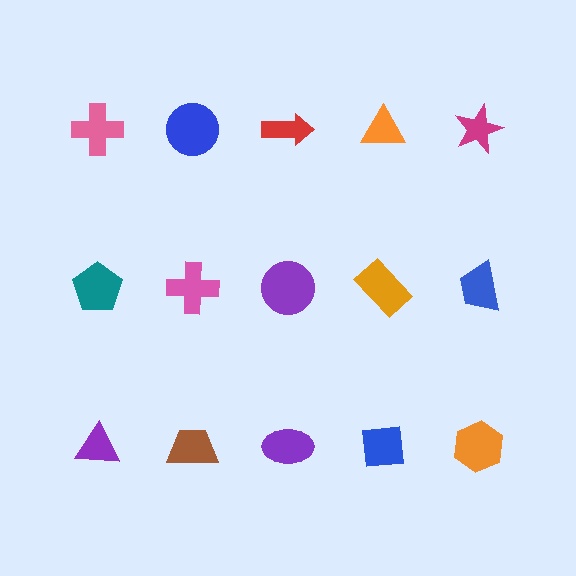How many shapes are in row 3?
5 shapes.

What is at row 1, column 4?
An orange triangle.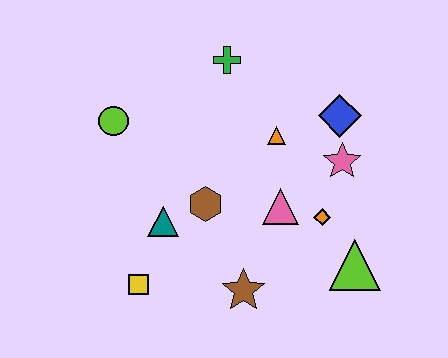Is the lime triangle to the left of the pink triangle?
No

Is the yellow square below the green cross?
Yes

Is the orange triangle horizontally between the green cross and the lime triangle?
Yes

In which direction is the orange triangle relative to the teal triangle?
The orange triangle is to the right of the teal triangle.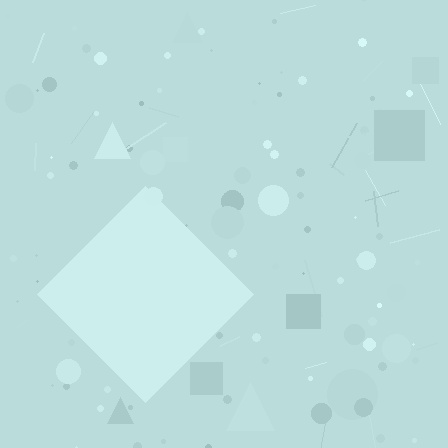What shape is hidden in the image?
A diamond is hidden in the image.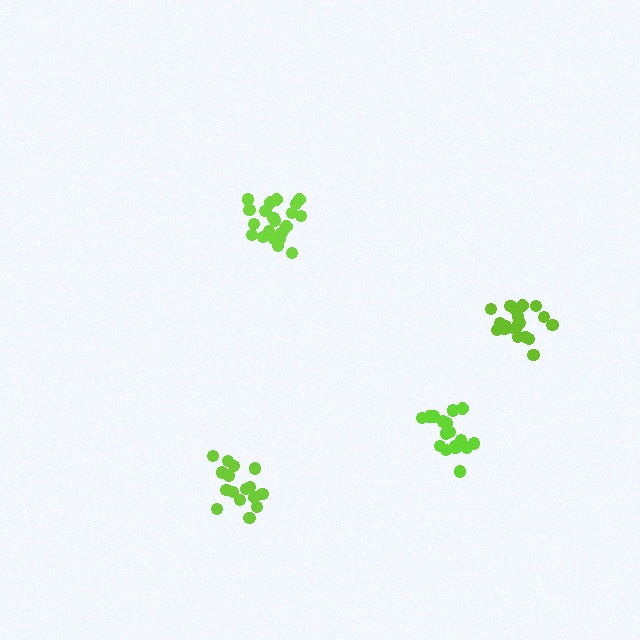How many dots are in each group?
Group 1: 18 dots, Group 2: 21 dots, Group 3: 20 dots, Group 4: 16 dots (75 total).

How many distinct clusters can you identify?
There are 4 distinct clusters.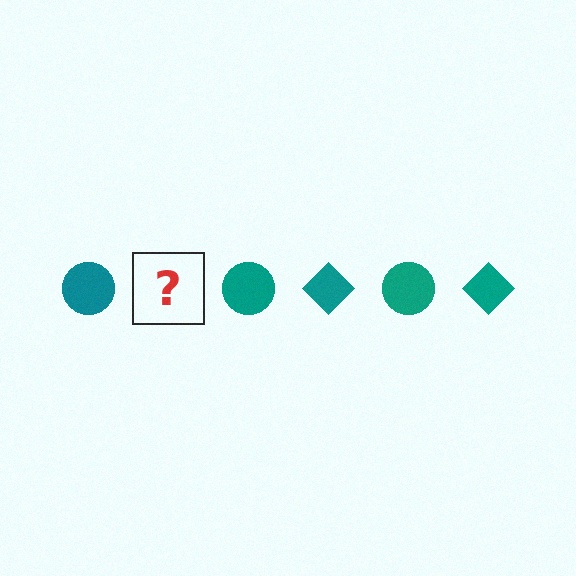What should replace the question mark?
The question mark should be replaced with a teal diamond.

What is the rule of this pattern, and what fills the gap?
The rule is that the pattern cycles through circle, diamond shapes in teal. The gap should be filled with a teal diamond.